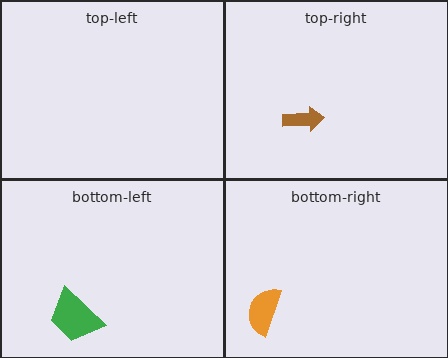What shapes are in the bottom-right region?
The orange semicircle.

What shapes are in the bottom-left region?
The green trapezoid.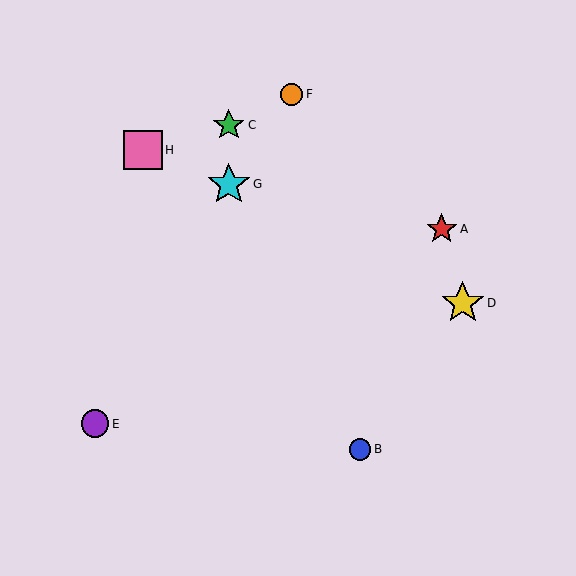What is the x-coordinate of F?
Object F is at x≈291.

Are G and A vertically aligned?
No, G is at x≈229 and A is at x≈442.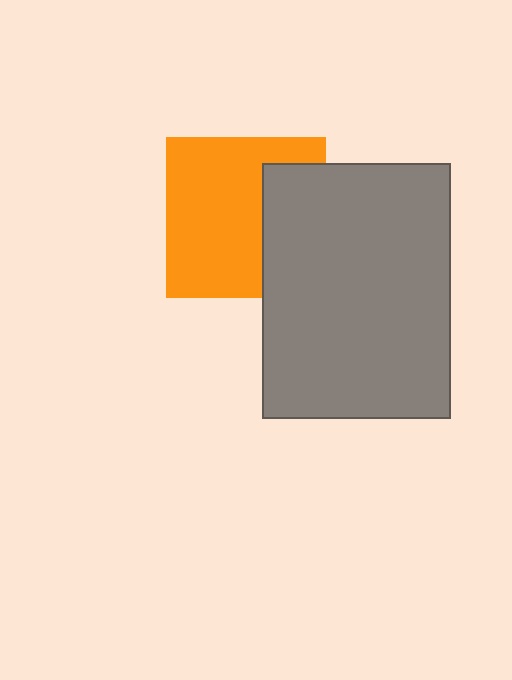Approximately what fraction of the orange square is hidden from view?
Roughly 34% of the orange square is hidden behind the gray rectangle.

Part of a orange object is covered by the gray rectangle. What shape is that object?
It is a square.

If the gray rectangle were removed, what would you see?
You would see the complete orange square.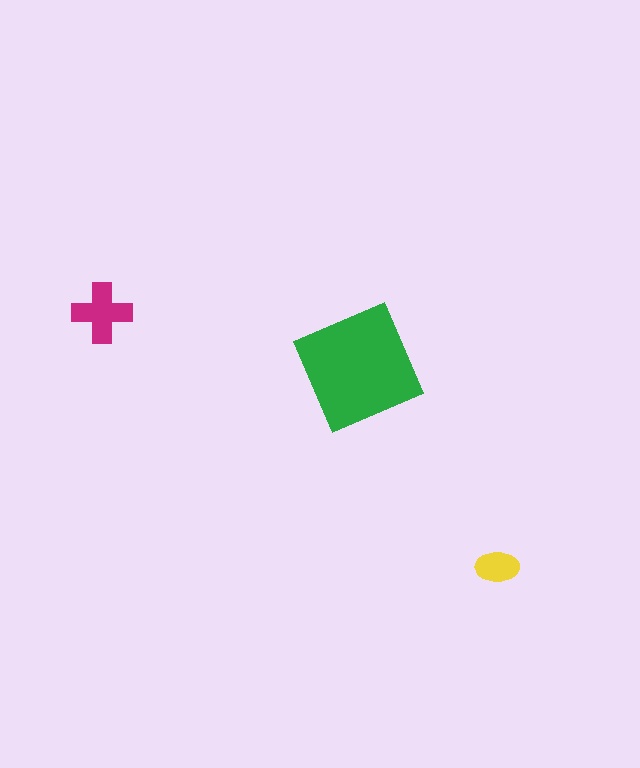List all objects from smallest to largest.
The yellow ellipse, the magenta cross, the green square.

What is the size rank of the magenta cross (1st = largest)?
2nd.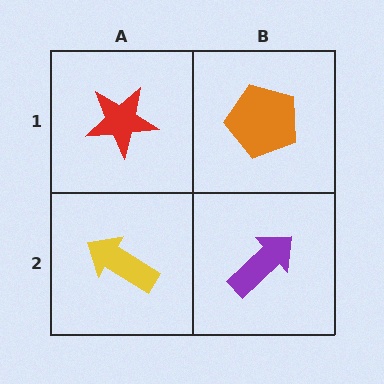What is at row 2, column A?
A yellow arrow.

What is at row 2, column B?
A purple arrow.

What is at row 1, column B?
An orange pentagon.